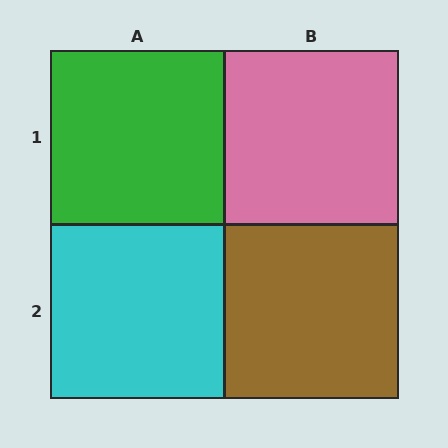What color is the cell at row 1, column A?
Green.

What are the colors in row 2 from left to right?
Cyan, brown.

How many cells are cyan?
1 cell is cyan.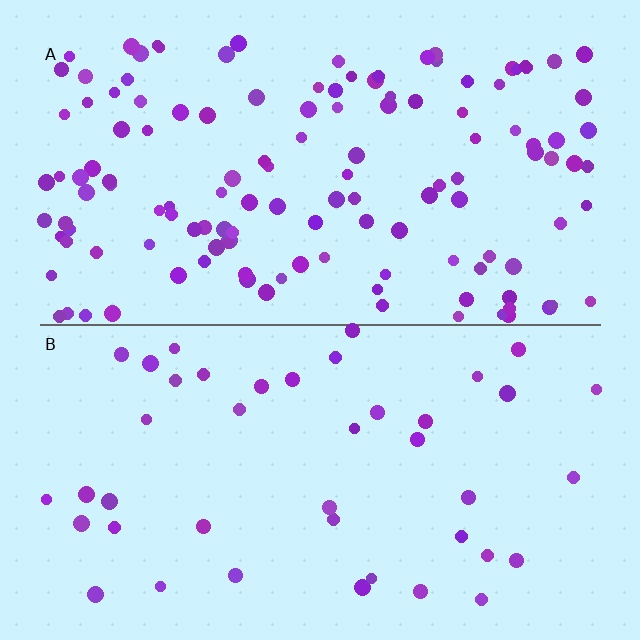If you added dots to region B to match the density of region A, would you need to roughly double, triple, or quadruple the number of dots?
Approximately triple.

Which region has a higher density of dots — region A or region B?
A (the top).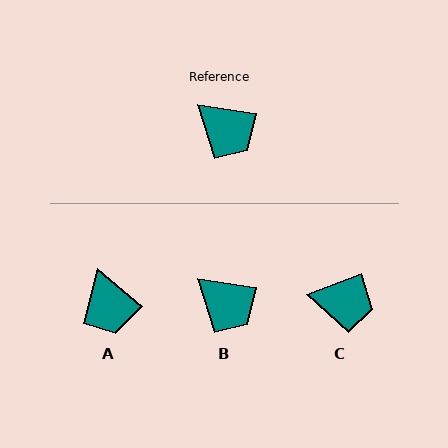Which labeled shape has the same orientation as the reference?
B.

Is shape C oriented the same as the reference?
No, it is off by about 30 degrees.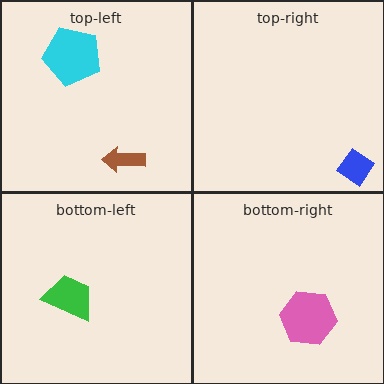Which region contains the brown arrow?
The top-left region.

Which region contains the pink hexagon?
The bottom-right region.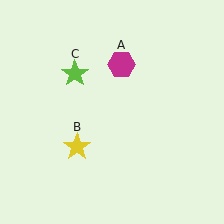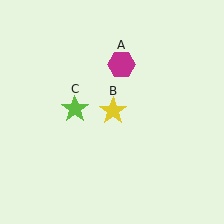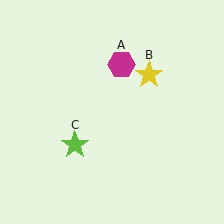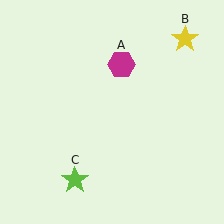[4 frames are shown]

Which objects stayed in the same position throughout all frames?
Magenta hexagon (object A) remained stationary.